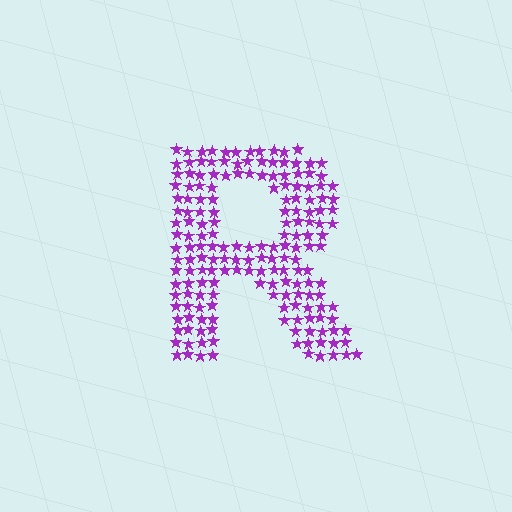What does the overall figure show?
The overall figure shows the letter R.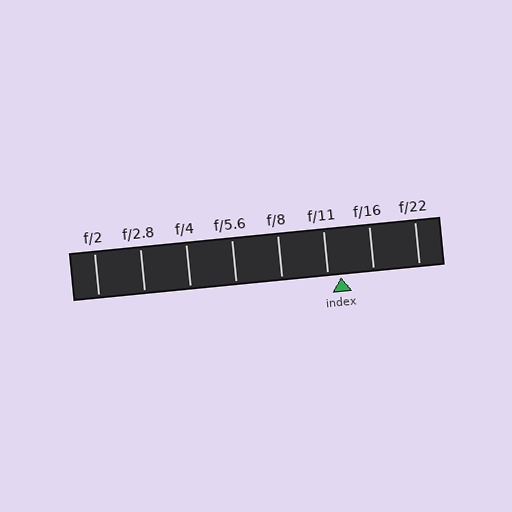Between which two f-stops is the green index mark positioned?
The index mark is between f/11 and f/16.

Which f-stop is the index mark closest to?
The index mark is closest to f/11.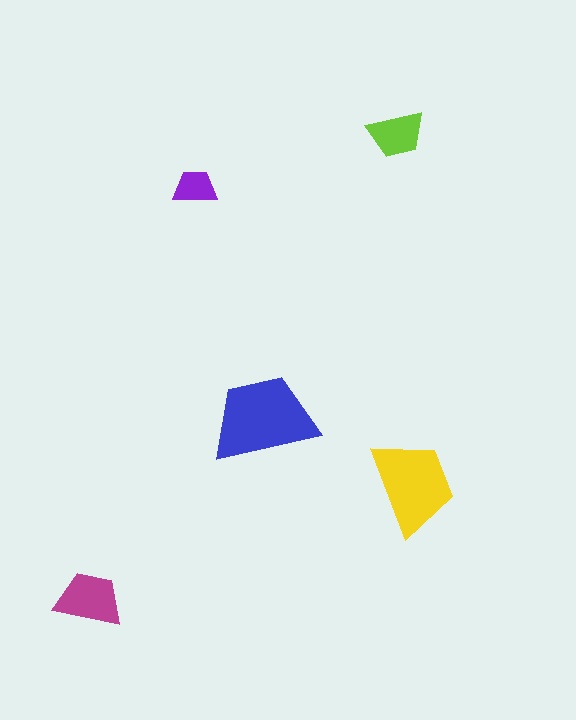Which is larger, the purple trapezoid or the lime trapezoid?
The lime one.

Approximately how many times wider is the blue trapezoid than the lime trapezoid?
About 2 times wider.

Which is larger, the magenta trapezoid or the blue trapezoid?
The blue one.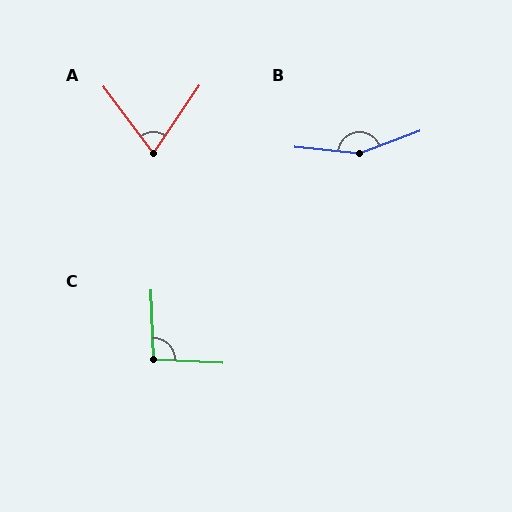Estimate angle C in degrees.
Approximately 96 degrees.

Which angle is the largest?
B, at approximately 154 degrees.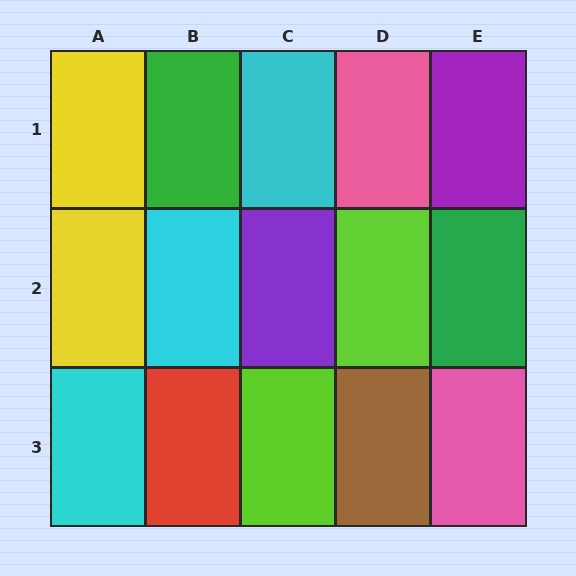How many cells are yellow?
2 cells are yellow.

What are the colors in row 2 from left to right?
Yellow, cyan, purple, lime, green.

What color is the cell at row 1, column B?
Green.